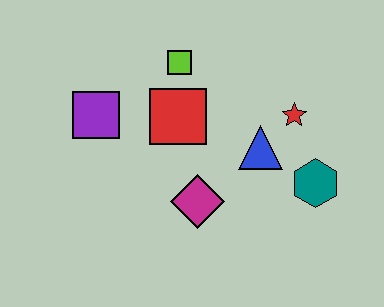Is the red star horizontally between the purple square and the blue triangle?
No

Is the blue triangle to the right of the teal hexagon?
No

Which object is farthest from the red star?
The purple square is farthest from the red star.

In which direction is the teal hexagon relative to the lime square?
The teal hexagon is to the right of the lime square.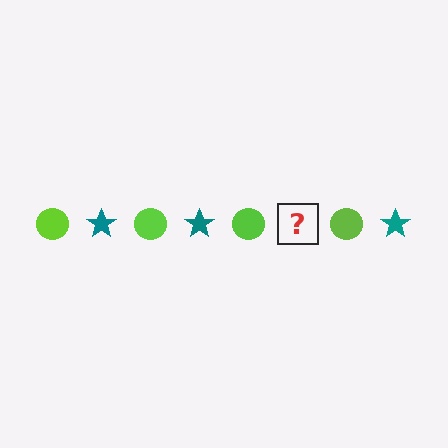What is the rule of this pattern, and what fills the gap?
The rule is that the pattern alternates between lime circle and teal star. The gap should be filled with a teal star.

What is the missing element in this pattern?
The missing element is a teal star.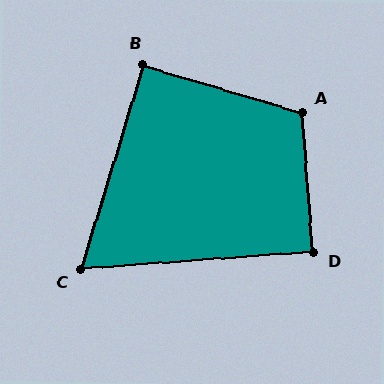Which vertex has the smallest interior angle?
C, at approximately 69 degrees.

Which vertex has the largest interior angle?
A, at approximately 111 degrees.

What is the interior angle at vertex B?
Approximately 90 degrees (approximately right).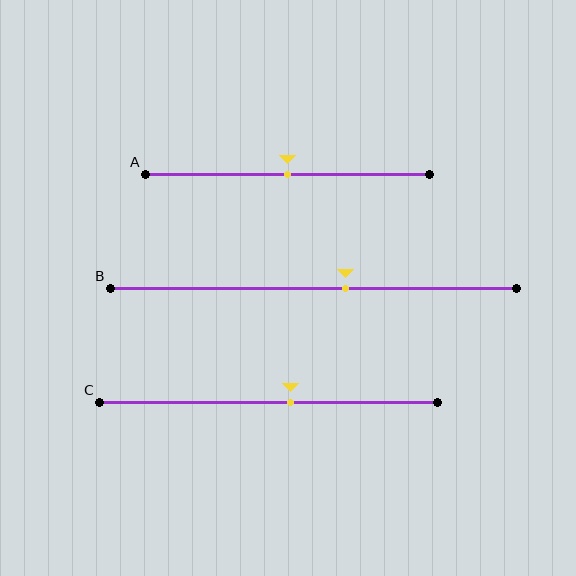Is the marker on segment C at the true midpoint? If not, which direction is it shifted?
No, the marker on segment C is shifted to the right by about 7% of the segment length.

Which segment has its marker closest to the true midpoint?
Segment A has its marker closest to the true midpoint.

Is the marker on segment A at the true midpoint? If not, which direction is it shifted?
Yes, the marker on segment A is at the true midpoint.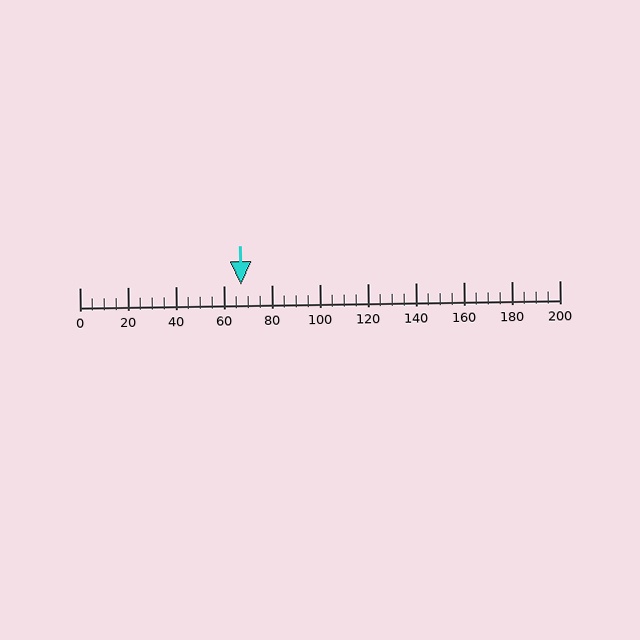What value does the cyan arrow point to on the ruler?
The cyan arrow points to approximately 67.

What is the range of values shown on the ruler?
The ruler shows values from 0 to 200.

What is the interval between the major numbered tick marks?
The major tick marks are spaced 20 units apart.